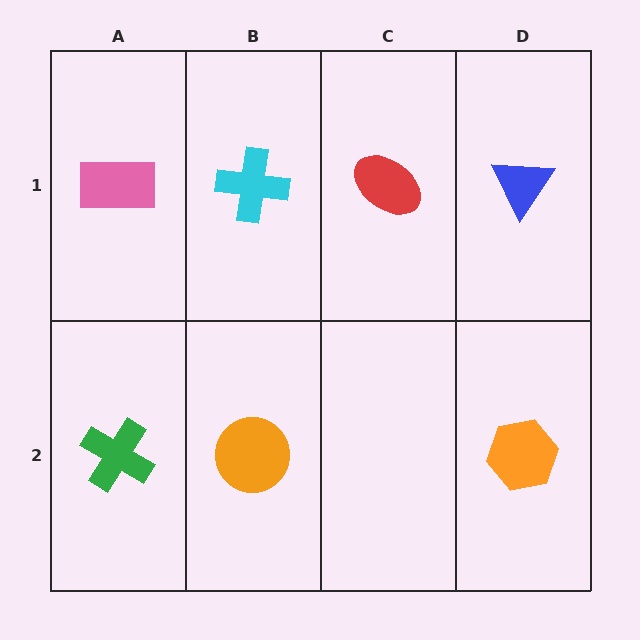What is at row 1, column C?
A red ellipse.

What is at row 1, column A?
A pink rectangle.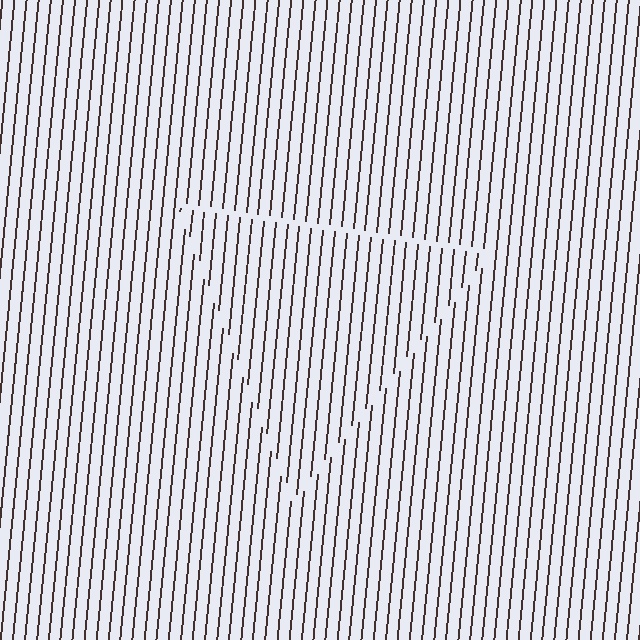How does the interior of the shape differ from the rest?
The interior of the shape contains the same grating, shifted by half a period — the contour is defined by the phase discontinuity where line-ends from the inner and outer gratings abut.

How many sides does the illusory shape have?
3 sides — the line-ends trace a triangle.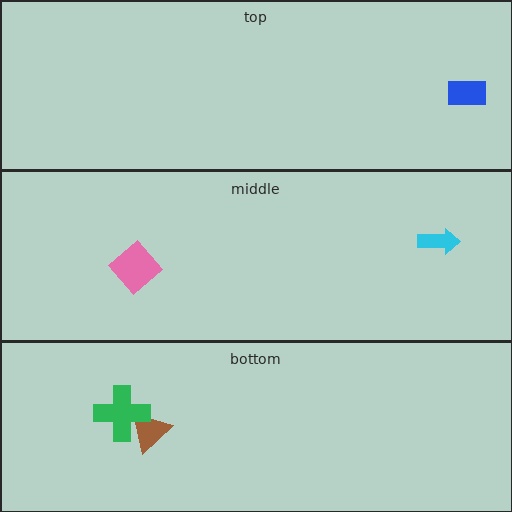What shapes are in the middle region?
The pink diamond, the cyan arrow.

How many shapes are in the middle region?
2.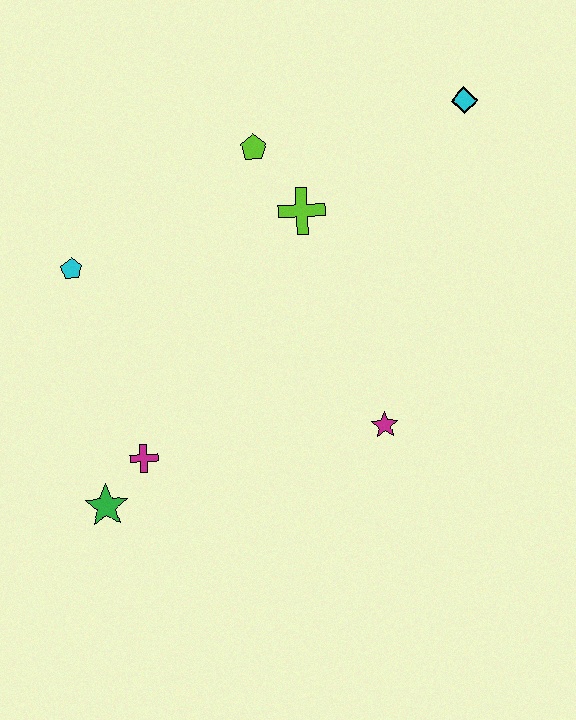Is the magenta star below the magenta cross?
No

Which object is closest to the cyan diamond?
The lime cross is closest to the cyan diamond.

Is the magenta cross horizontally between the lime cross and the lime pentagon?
No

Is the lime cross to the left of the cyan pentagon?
No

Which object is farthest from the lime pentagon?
The green star is farthest from the lime pentagon.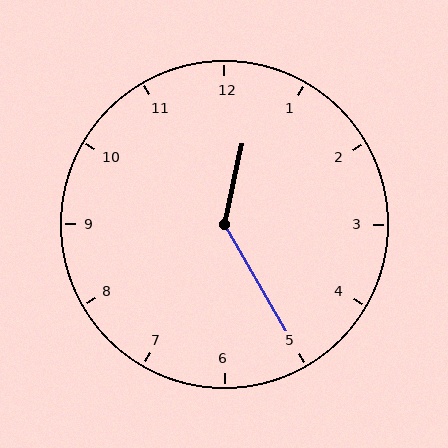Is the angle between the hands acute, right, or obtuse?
It is obtuse.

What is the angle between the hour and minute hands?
Approximately 138 degrees.